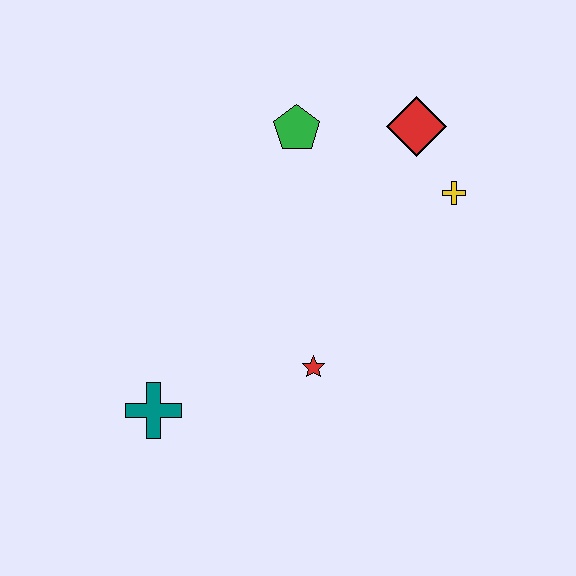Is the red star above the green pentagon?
No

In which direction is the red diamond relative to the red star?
The red diamond is above the red star.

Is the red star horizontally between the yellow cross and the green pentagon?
Yes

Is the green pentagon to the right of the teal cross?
Yes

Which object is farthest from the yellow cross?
The teal cross is farthest from the yellow cross.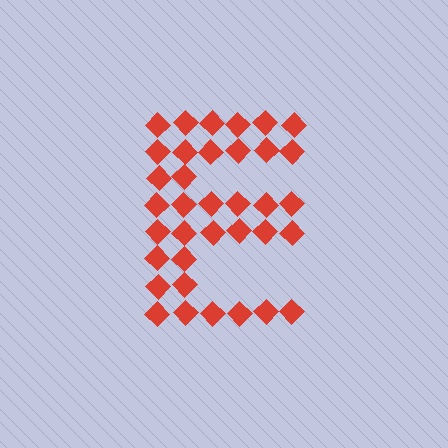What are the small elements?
The small elements are diamonds.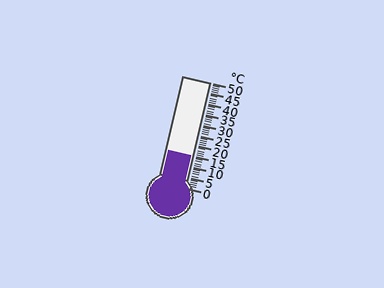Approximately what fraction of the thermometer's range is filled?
The thermometer is filled to approximately 30% of its range.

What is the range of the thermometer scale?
The thermometer scale ranges from 0°C to 50°C.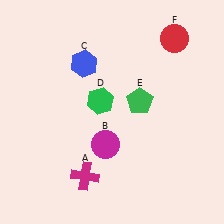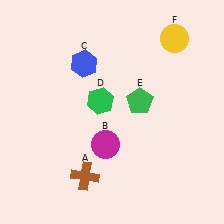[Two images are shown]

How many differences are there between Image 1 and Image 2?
There are 2 differences between the two images.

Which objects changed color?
A changed from magenta to brown. F changed from red to yellow.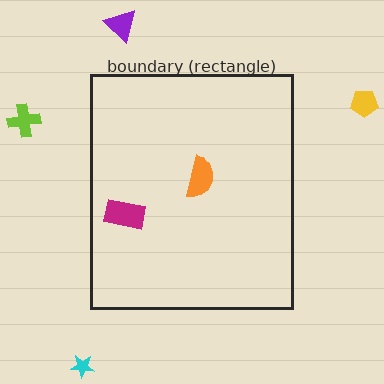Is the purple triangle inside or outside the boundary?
Outside.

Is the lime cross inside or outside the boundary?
Outside.